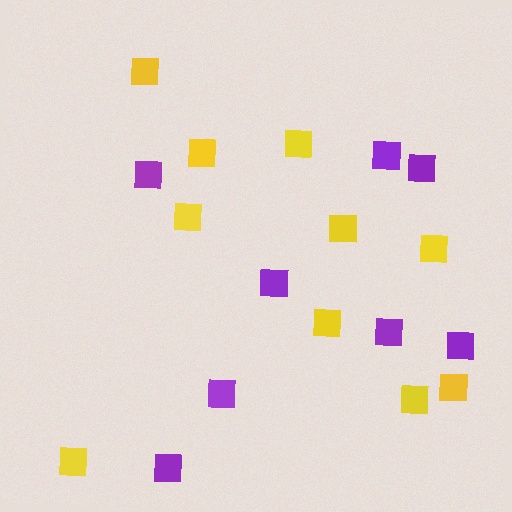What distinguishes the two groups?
There are 2 groups: one group of yellow squares (10) and one group of purple squares (8).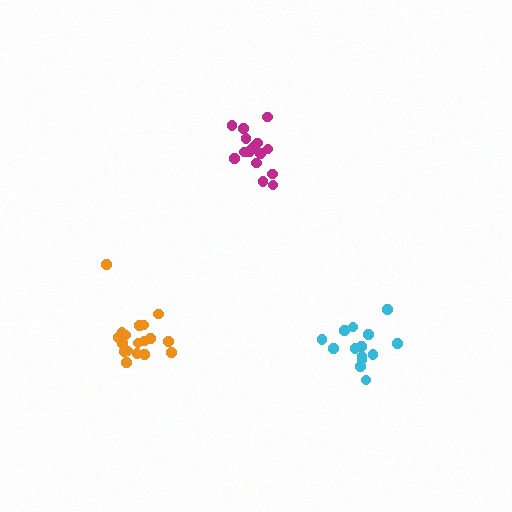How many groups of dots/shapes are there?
There are 3 groups.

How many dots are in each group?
Group 1: 15 dots, Group 2: 18 dots, Group 3: 14 dots (47 total).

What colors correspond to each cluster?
The clusters are colored: magenta, orange, cyan.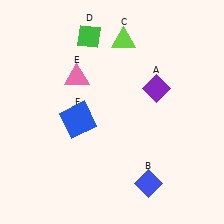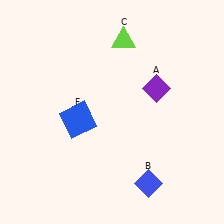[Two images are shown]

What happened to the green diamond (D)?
The green diamond (D) was removed in Image 2. It was in the top-left area of Image 1.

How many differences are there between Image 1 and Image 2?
There are 2 differences between the two images.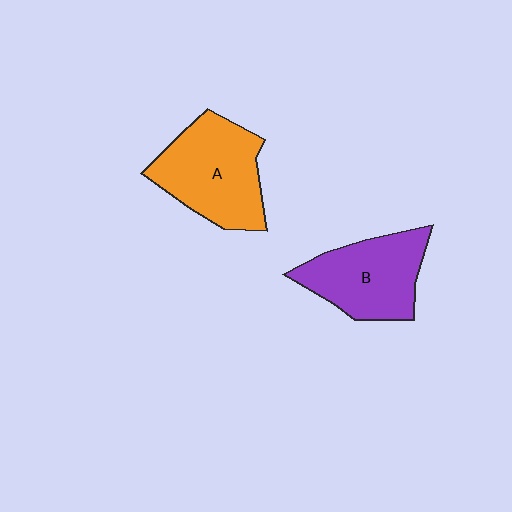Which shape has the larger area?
Shape A (orange).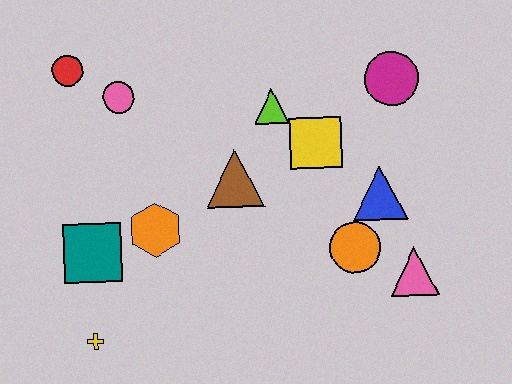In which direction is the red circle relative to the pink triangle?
The red circle is to the left of the pink triangle.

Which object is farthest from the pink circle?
The pink triangle is farthest from the pink circle.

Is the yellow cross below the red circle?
Yes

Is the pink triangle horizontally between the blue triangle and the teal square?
No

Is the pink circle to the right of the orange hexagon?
No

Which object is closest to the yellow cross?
The teal square is closest to the yellow cross.